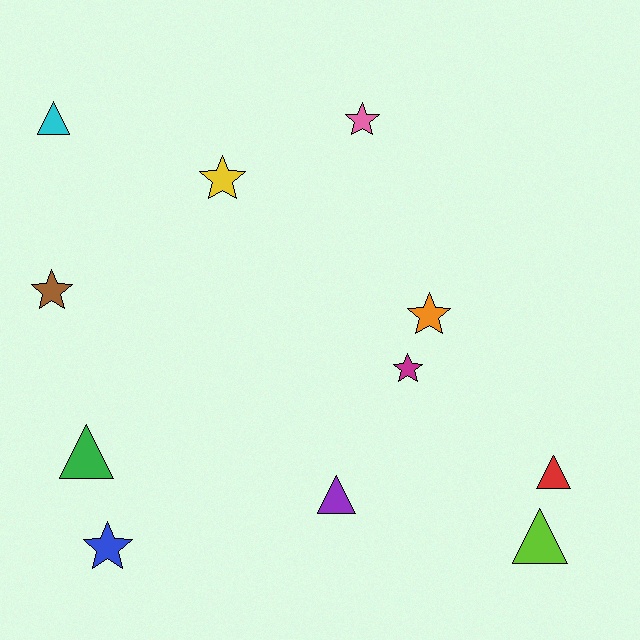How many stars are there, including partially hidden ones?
There are 6 stars.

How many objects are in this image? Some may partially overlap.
There are 11 objects.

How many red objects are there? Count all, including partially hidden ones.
There is 1 red object.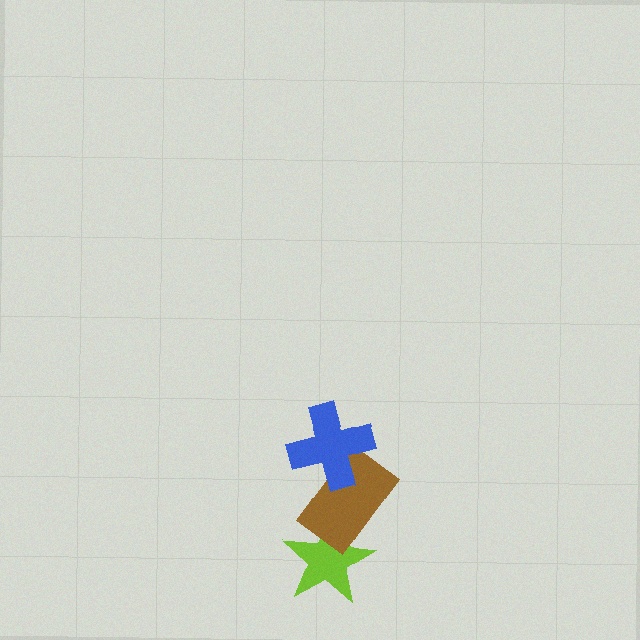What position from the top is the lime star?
The lime star is 3rd from the top.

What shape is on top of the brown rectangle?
The blue cross is on top of the brown rectangle.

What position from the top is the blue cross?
The blue cross is 1st from the top.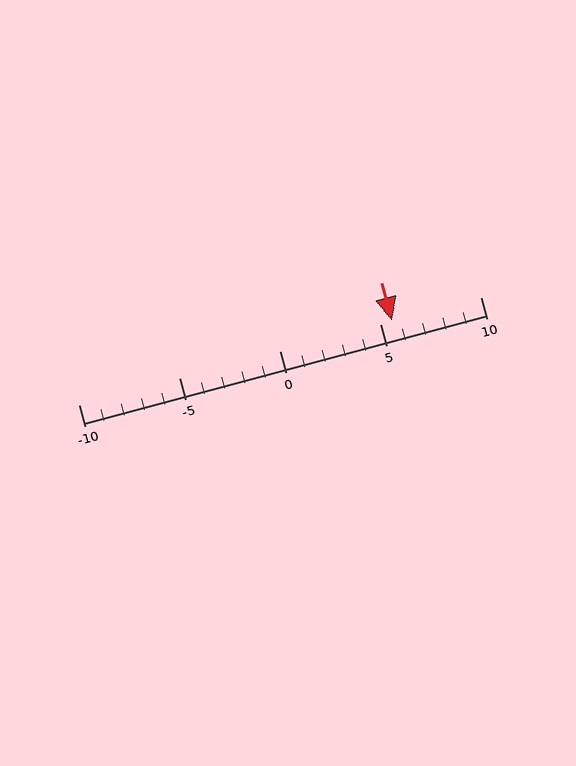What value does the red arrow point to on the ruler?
The red arrow points to approximately 6.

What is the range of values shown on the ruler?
The ruler shows values from -10 to 10.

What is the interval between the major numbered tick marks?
The major tick marks are spaced 5 units apart.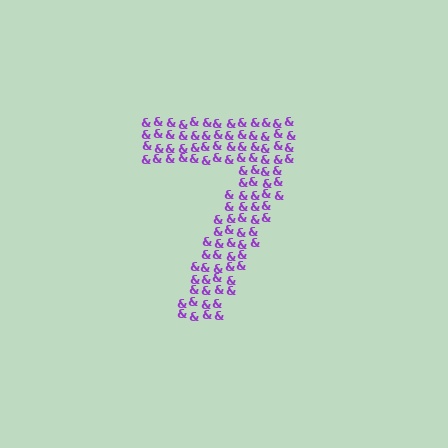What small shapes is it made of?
It is made of small ampersands.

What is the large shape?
The large shape is the digit 7.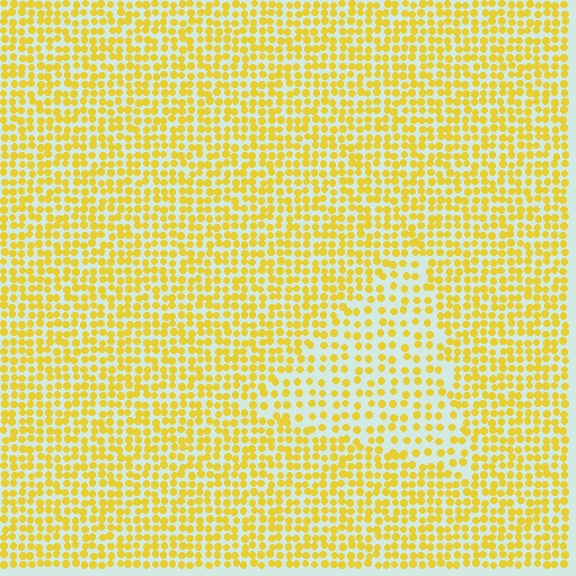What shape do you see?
I see a triangle.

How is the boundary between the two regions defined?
The boundary is defined by a change in element density (approximately 1.7x ratio). All elements are the same color, size, and shape.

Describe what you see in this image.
The image contains small yellow elements arranged at two different densities. A triangle-shaped region is visible where the elements are less densely packed than the surrounding area.